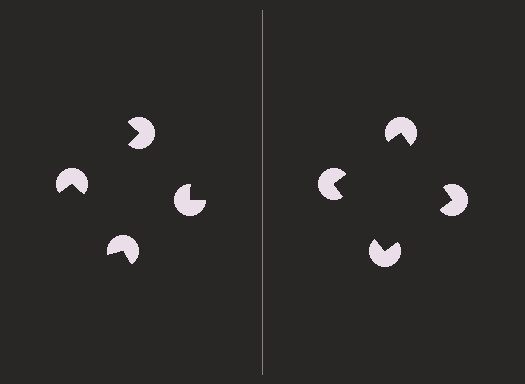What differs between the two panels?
The pac-man discs are positioned identically on both sides; only the wedge orientations differ. On the right they align to a square; on the left they are misaligned.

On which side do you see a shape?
An illusory square appears on the right side. On the left side the wedge cuts are rotated, so no coherent shape forms.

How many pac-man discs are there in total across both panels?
8 — 4 on each side.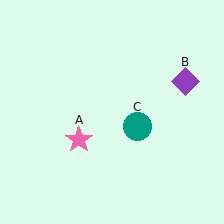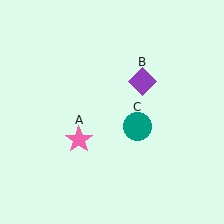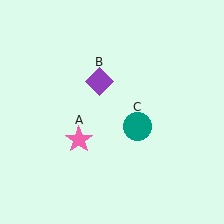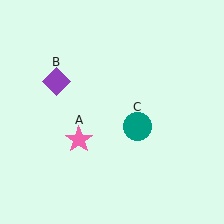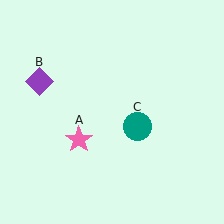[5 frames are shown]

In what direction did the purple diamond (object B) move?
The purple diamond (object B) moved left.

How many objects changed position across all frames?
1 object changed position: purple diamond (object B).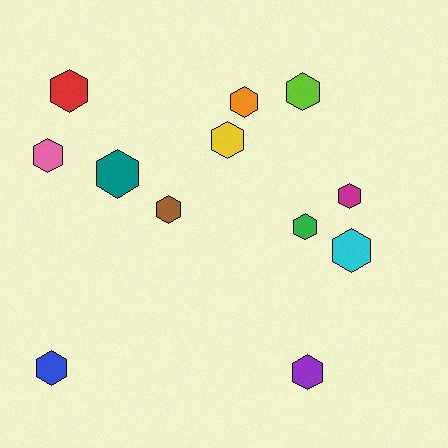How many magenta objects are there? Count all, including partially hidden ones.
There is 1 magenta object.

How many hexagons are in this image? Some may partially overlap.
There are 12 hexagons.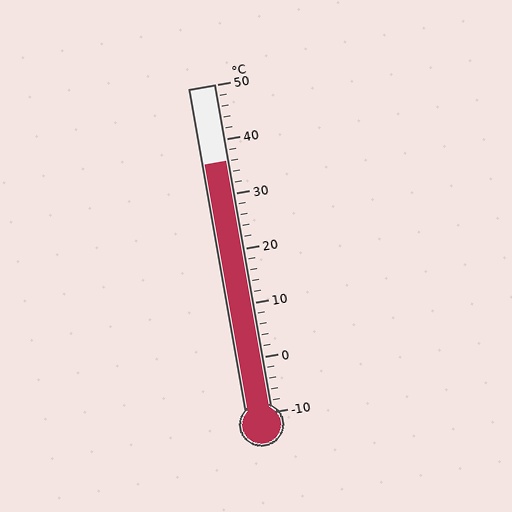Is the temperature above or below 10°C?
The temperature is above 10°C.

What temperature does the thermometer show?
The thermometer shows approximately 36°C.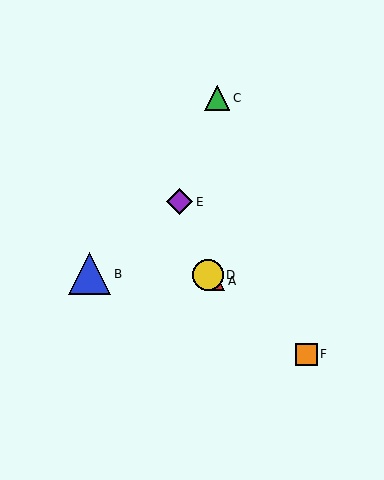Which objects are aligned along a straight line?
Objects A, D, F are aligned along a straight line.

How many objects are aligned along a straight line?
3 objects (A, D, F) are aligned along a straight line.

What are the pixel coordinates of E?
Object E is at (180, 202).